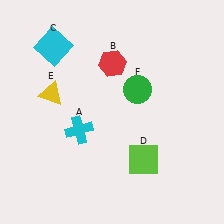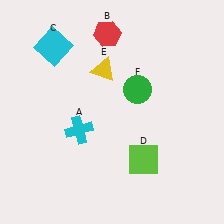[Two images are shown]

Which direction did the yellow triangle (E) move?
The yellow triangle (E) moved right.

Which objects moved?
The objects that moved are: the red hexagon (B), the yellow triangle (E).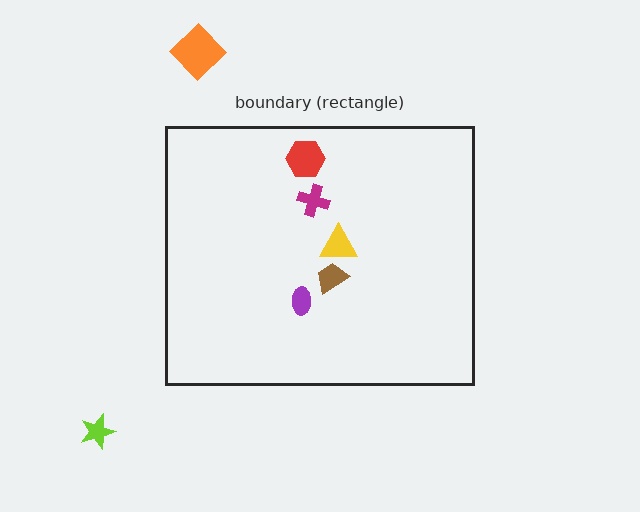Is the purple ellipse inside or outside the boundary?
Inside.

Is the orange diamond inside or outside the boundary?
Outside.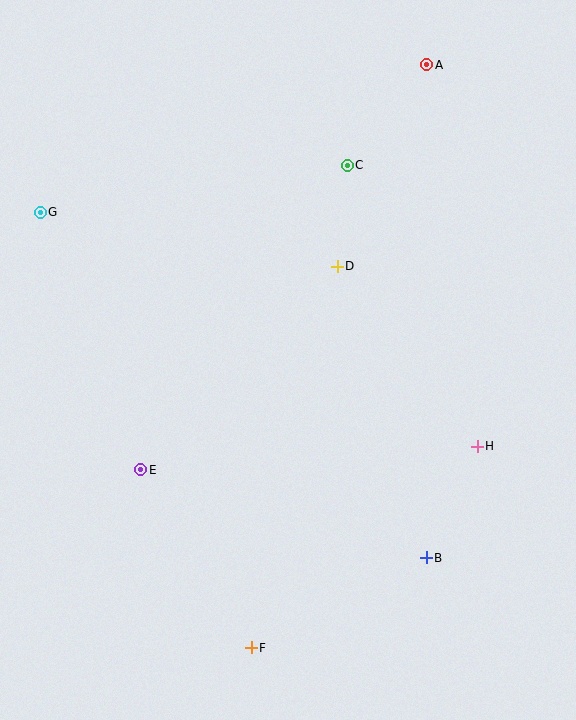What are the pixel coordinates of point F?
Point F is at (251, 648).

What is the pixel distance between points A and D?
The distance between A and D is 220 pixels.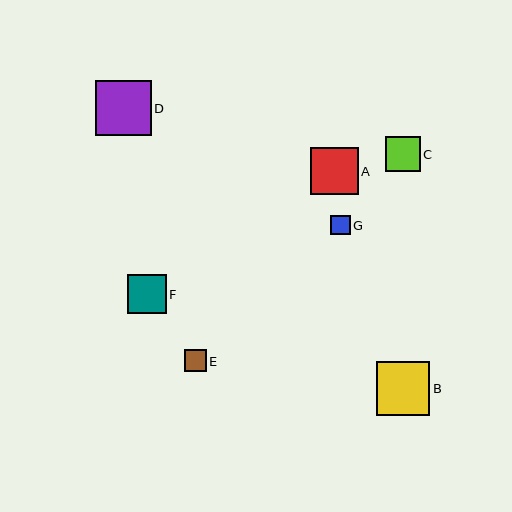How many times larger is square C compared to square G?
Square C is approximately 1.8 times the size of square G.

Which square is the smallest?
Square G is the smallest with a size of approximately 19 pixels.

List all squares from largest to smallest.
From largest to smallest: D, B, A, F, C, E, G.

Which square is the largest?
Square D is the largest with a size of approximately 56 pixels.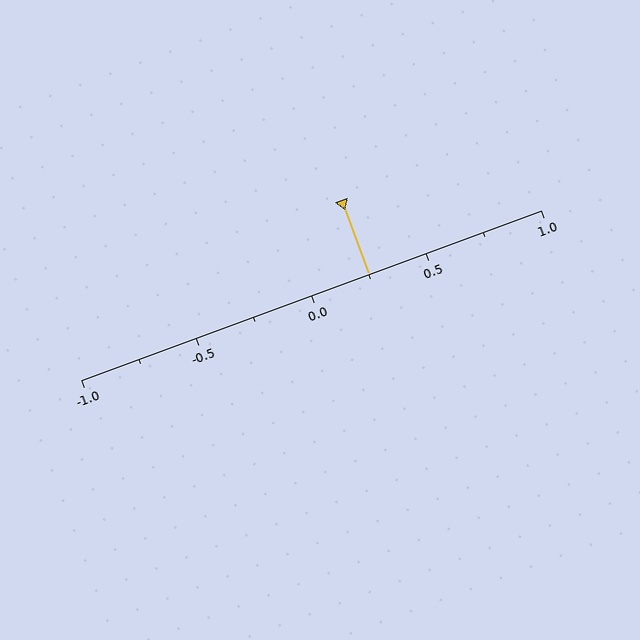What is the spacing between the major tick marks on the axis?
The major ticks are spaced 0.5 apart.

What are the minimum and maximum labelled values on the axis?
The axis runs from -1.0 to 1.0.